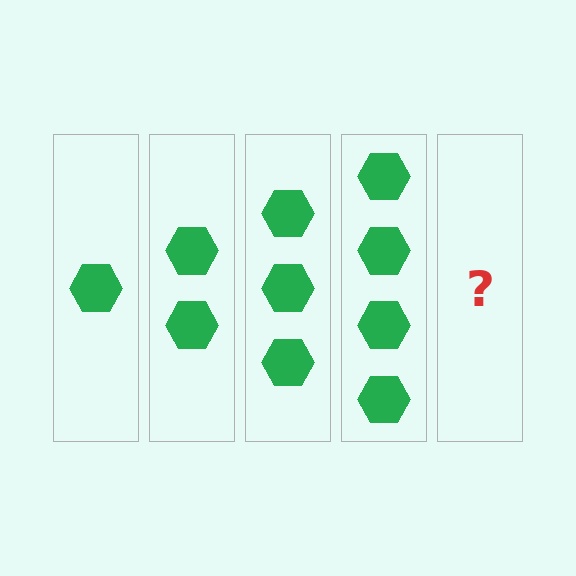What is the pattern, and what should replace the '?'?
The pattern is that each step adds one more hexagon. The '?' should be 5 hexagons.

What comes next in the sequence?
The next element should be 5 hexagons.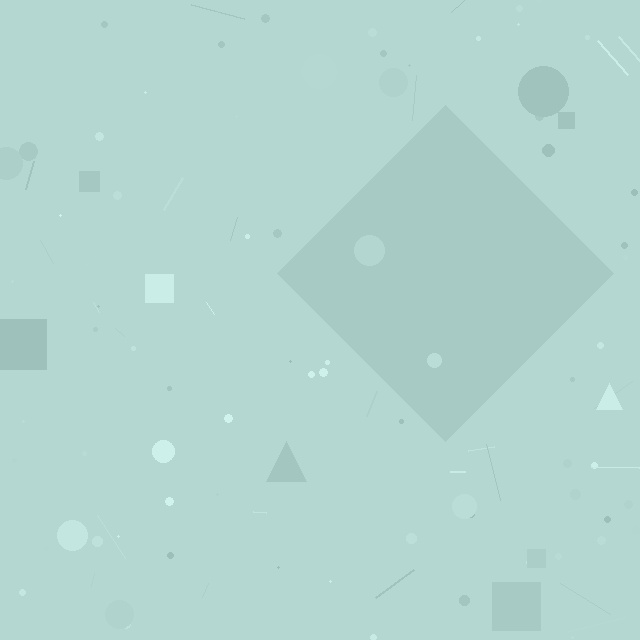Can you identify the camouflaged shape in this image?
The camouflaged shape is a diamond.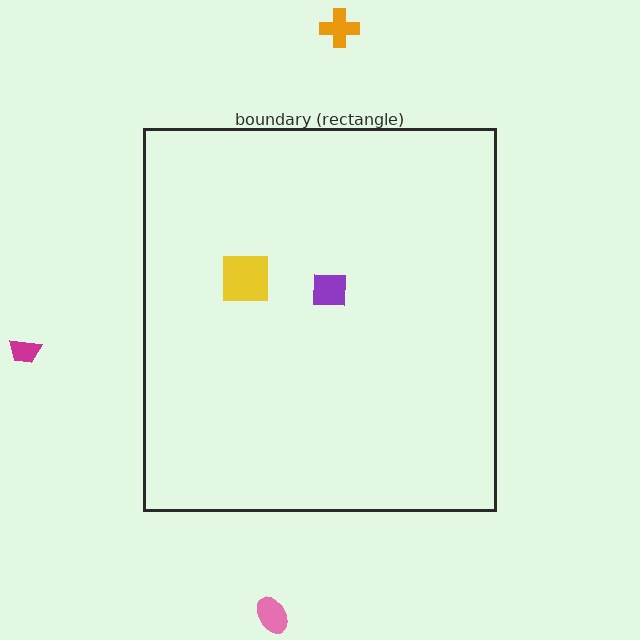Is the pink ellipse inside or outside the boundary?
Outside.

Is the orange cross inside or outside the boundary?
Outside.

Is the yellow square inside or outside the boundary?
Inside.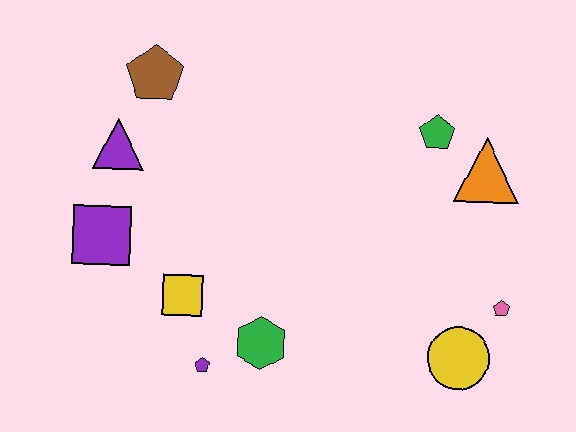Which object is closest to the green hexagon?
The purple pentagon is closest to the green hexagon.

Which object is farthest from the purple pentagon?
The orange triangle is farthest from the purple pentagon.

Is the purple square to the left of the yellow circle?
Yes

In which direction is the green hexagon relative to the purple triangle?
The green hexagon is below the purple triangle.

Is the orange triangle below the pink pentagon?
No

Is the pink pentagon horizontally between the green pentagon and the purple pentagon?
No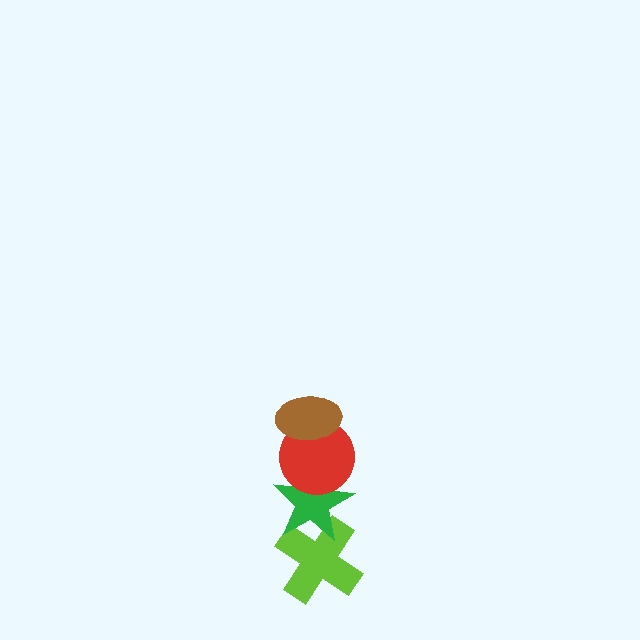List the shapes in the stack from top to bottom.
From top to bottom: the brown ellipse, the red circle, the green star, the lime cross.